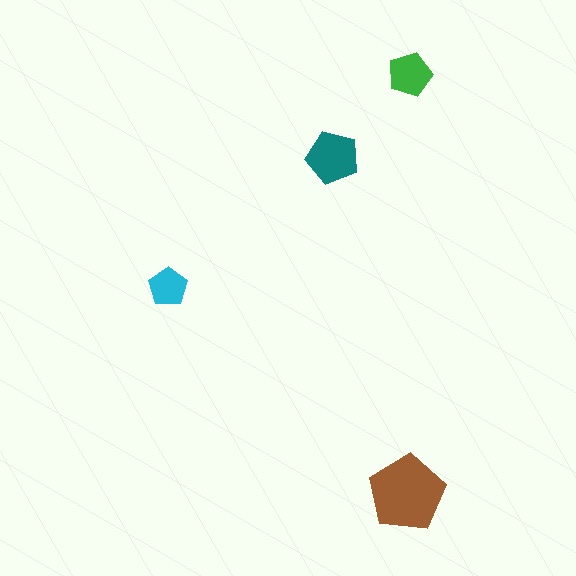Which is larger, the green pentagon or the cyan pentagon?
The green one.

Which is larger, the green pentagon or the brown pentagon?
The brown one.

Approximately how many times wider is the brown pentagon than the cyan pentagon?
About 2 times wider.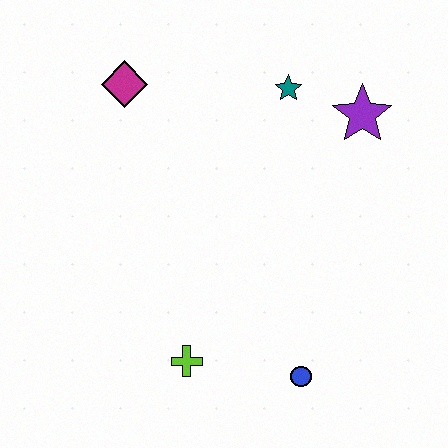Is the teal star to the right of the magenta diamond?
Yes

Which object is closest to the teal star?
The purple star is closest to the teal star.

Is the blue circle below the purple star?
Yes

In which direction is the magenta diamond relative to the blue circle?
The magenta diamond is above the blue circle.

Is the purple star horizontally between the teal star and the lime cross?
No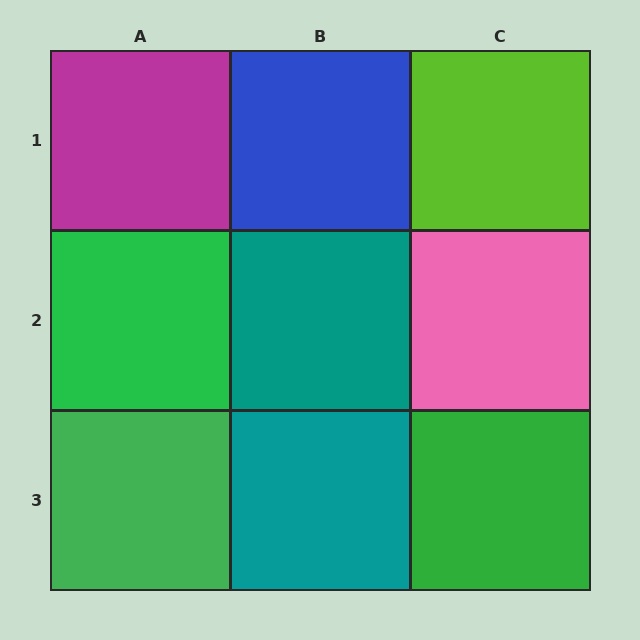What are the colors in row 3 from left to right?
Green, teal, green.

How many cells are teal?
2 cells are teal.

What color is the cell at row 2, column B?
Teal.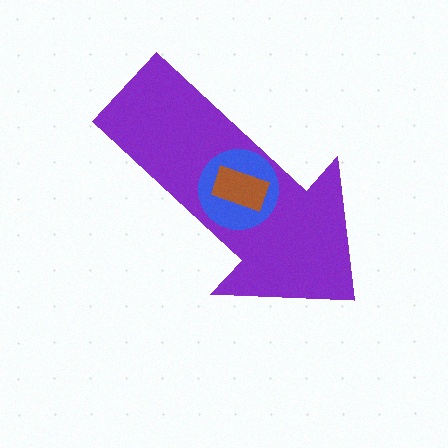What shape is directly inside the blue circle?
The brown rectangle.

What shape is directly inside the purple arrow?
The blue circle.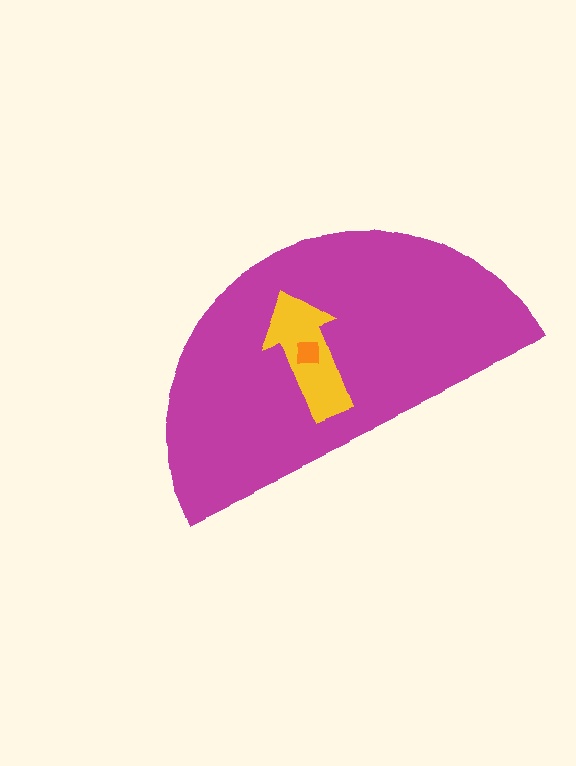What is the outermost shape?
The magenta semicircle.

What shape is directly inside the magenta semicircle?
The yellow arrow.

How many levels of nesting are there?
3.